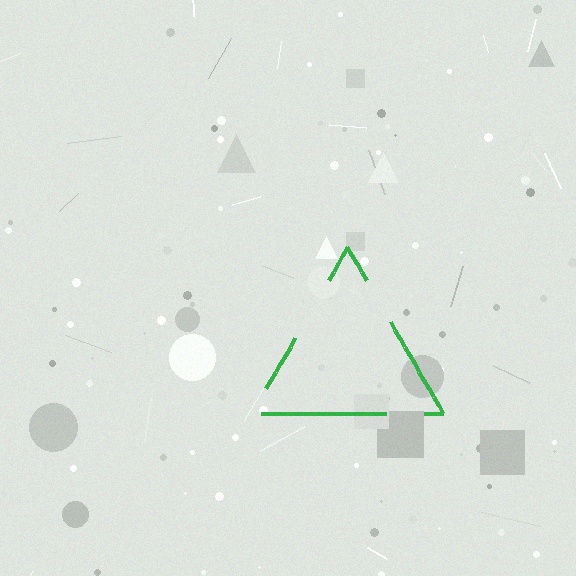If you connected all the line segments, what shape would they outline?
They would outline a triangle.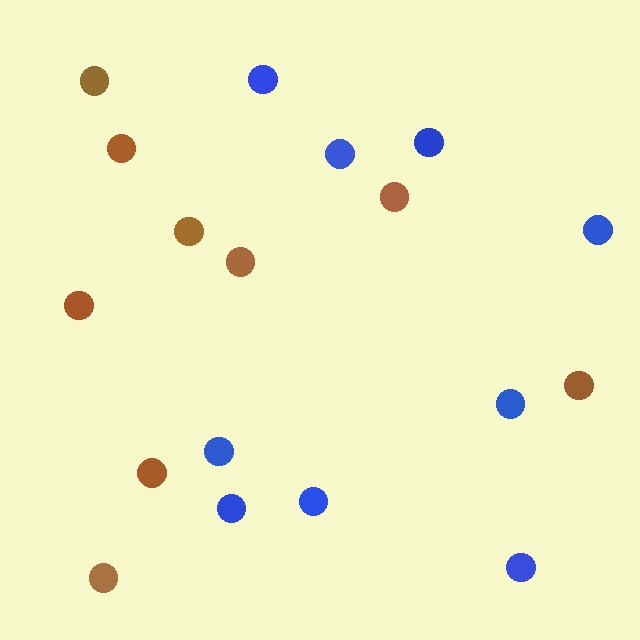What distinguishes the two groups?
There are 2 groups: one group of brown circles (9) and one group of blue circles (9).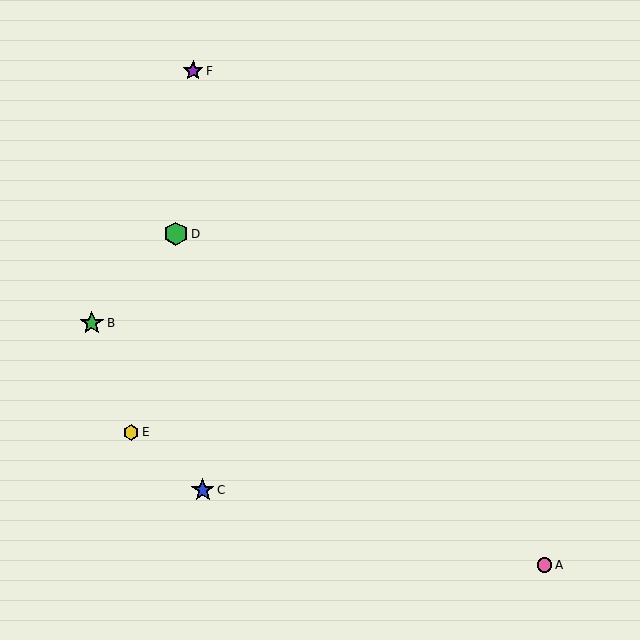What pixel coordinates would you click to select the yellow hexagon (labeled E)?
Click at (131, 432) to select the yellow hexagon E.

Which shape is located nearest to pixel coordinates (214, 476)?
The blue star (labeled C) at (203, 490) is nearest to that location.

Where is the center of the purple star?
The center of the purple star is at (193, 71).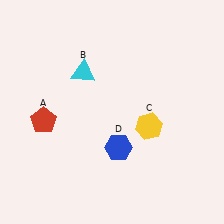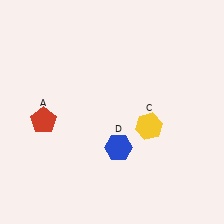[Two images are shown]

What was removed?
The cyan triangle (B) was removed in Image 2.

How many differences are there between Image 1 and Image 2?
There is 1 difference between the two images.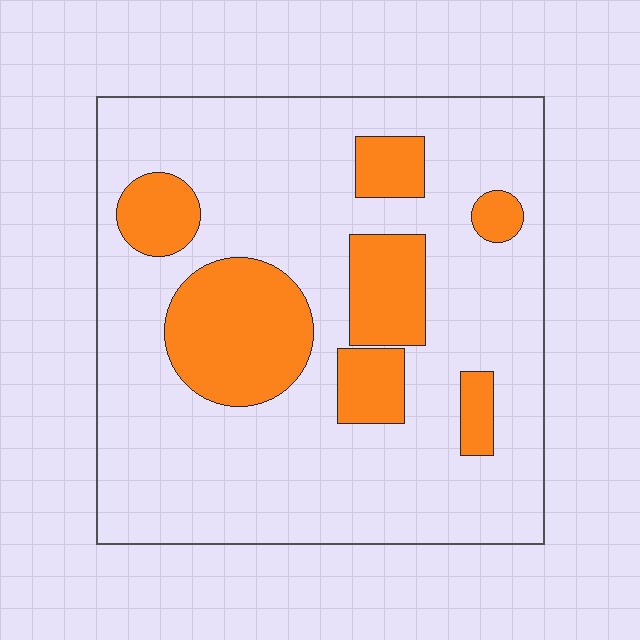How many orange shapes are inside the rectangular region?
7.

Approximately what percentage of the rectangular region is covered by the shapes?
Approximately 25%.